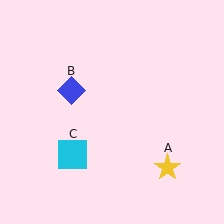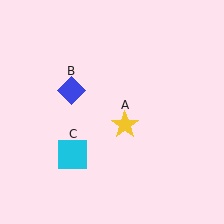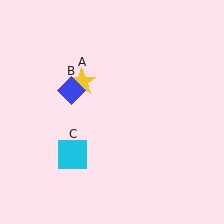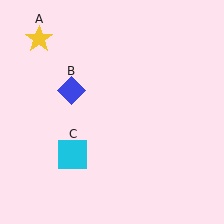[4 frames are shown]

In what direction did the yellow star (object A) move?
The yellow star (object A) moved up and to the left.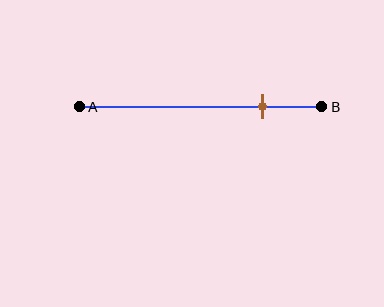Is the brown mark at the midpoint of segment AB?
No, the mark is at about 75% from A, not at the 50% midpoint.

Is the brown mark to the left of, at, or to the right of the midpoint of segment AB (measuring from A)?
The brown mark is to the right of the midpoint of segment AB.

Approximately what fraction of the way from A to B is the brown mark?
The brown mark is approximately 75% of the way from A to B.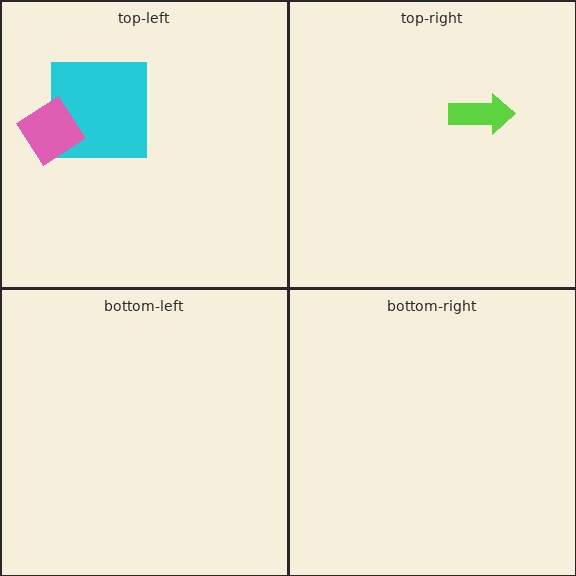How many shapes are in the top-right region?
1.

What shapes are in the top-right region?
The lime arrow.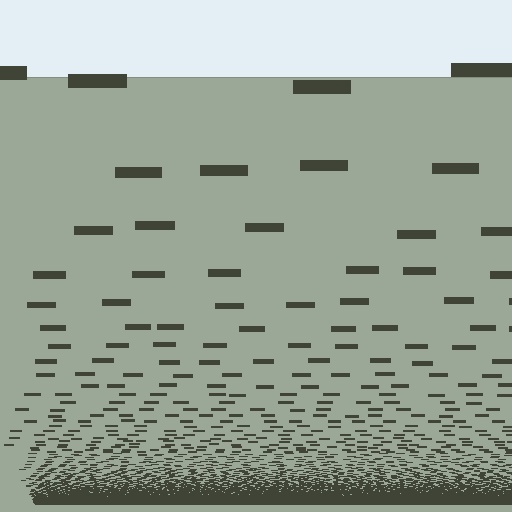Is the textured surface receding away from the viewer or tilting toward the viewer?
The surface appears to tilt toward the viewer. Texture elements get larger and sparser toward the top.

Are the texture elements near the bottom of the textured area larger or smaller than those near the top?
Smaller. The gradient is inverted — elements near the bottom are smaller and denser.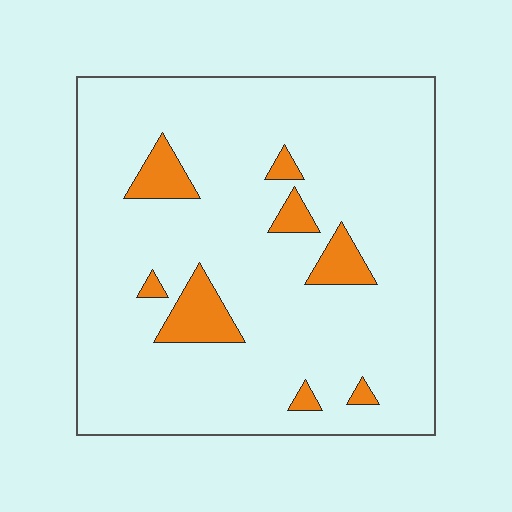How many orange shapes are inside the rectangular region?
8.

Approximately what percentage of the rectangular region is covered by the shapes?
Approximately 10%.